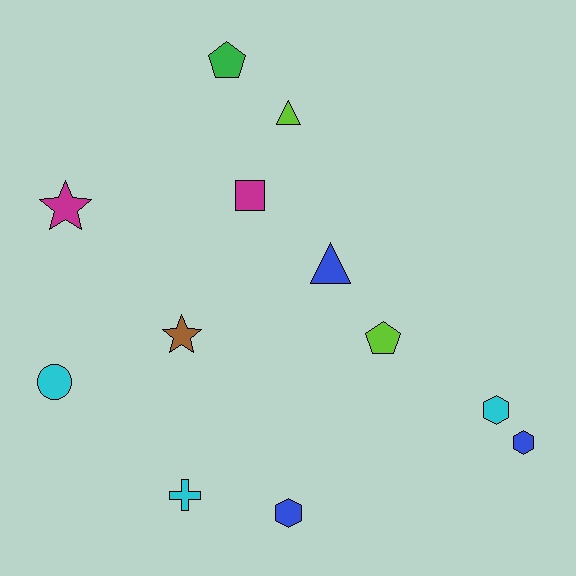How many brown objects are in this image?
There is 1 brown object.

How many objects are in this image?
There are 12 objects.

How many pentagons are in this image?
There are 2 pentagons.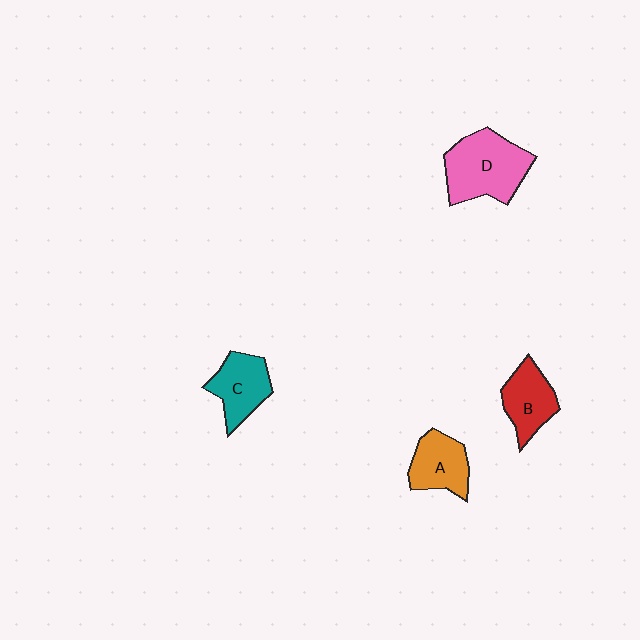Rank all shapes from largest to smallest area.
From largest to smallest: D (pink), C (teal), A (orange), B (red).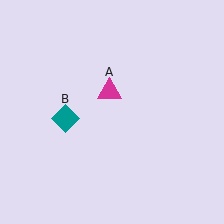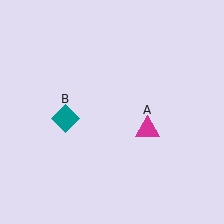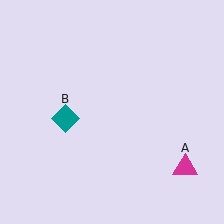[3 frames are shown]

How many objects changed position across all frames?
1 object changed position: magenta triangle (object A).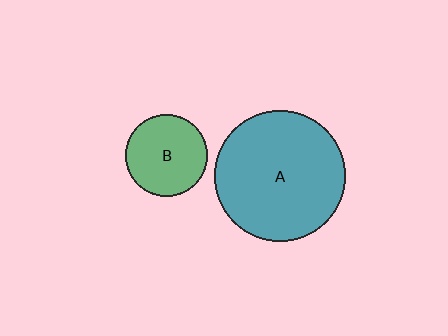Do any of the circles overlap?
No, none of the circles overlap.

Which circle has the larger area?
Circle A (teal).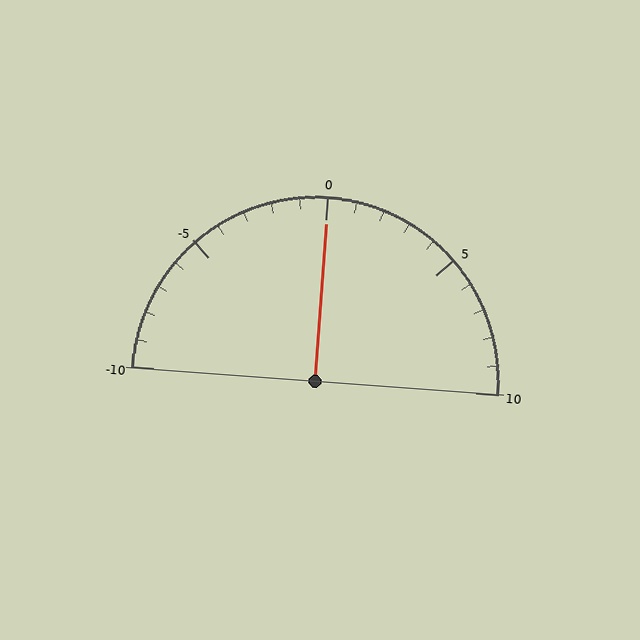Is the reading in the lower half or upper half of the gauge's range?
The reading is in the upper half of the range (-10 to 10).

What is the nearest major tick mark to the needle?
The nearest major tick mark is 0.